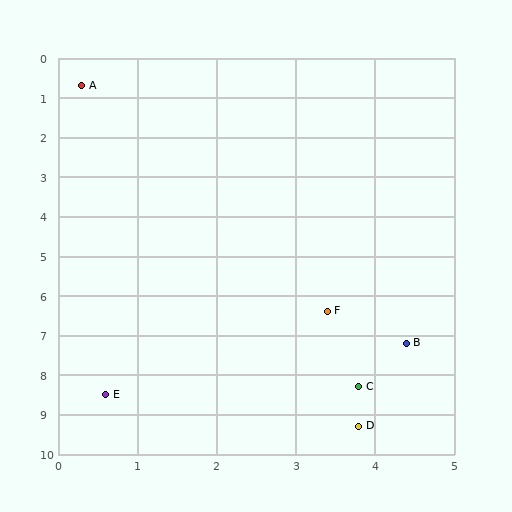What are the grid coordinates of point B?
Point B is at approximately (4.4, 7.2).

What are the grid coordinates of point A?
Point A is at approximately (0.3, 0.7).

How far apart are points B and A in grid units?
Points B and A are about 7.7 grid units apart.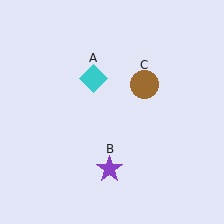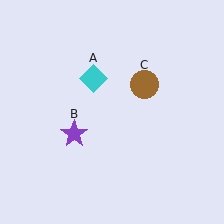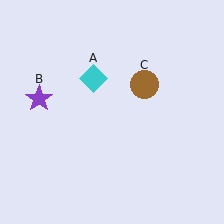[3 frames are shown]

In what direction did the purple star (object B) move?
The purple star (object B) moved up and to the left.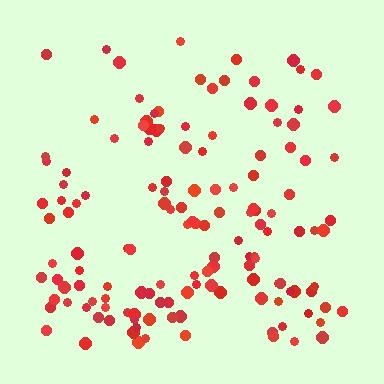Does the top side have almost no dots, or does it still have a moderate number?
Still a moderate number, just noticeably fewer than the bottom.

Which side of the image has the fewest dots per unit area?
The top.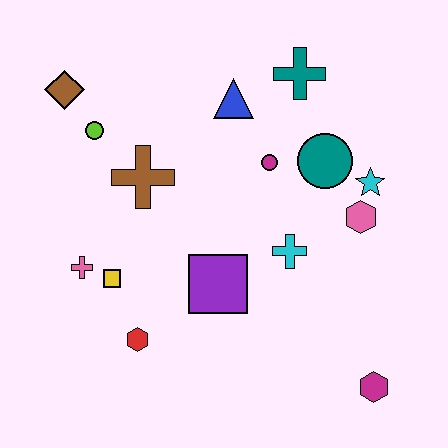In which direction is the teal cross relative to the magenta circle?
The teal cross is above the magenta circle.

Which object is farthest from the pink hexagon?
The brown diamond is farthest from the pink hexagon.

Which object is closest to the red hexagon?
The yellow square is closest to the red hexagon.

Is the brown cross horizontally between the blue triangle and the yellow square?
Yes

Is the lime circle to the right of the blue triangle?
No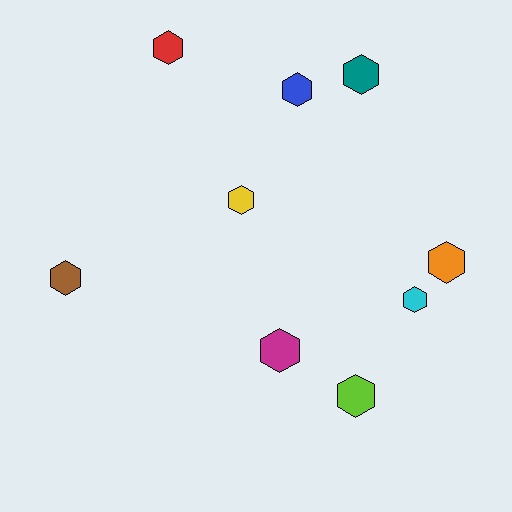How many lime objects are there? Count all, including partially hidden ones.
There is 1 lime object.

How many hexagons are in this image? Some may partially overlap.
There are 9 hexagons.